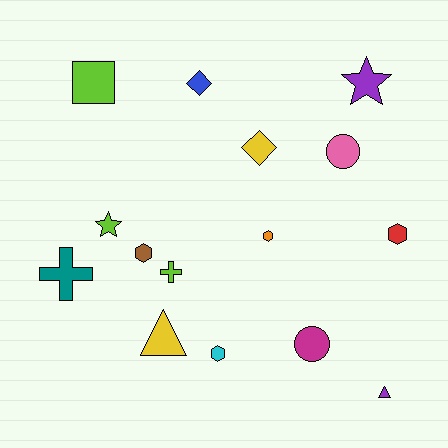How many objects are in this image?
There are 15 objects.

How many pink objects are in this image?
There is 1 pink object.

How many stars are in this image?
There are 2 stars.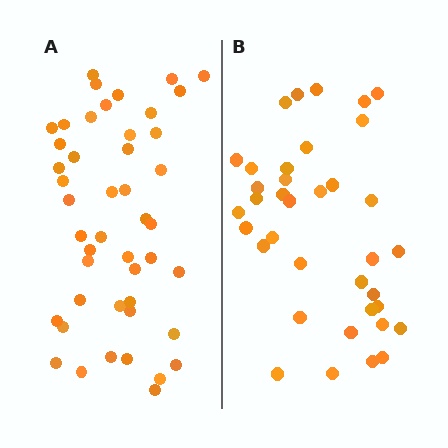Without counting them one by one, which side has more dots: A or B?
Region A (the left region) has more dots.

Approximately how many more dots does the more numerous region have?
Region A has roughly 8 or so more dots than region B.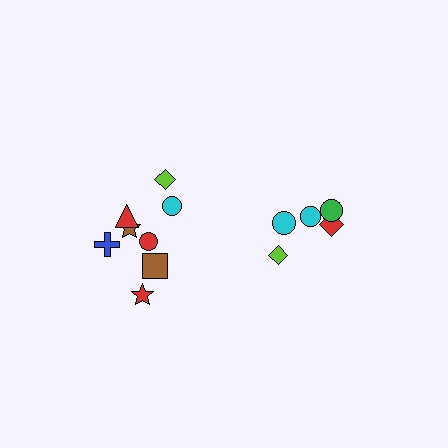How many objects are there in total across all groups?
There are 13 objects.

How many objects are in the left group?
There are 8 objects.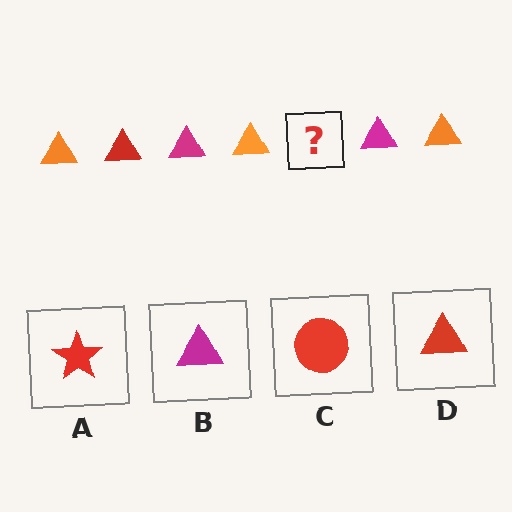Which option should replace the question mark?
Option D.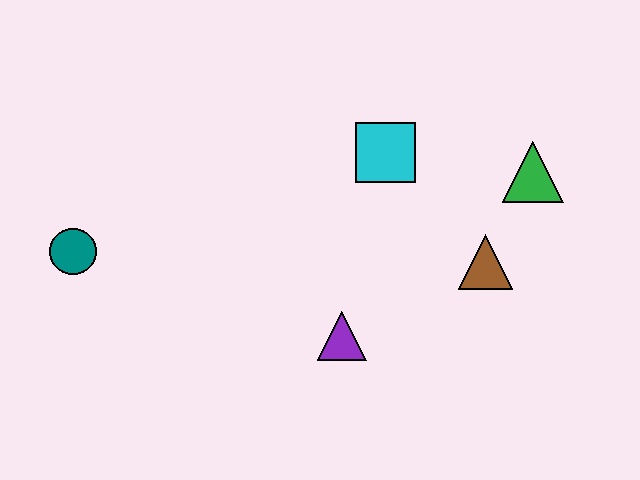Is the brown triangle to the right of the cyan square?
Yes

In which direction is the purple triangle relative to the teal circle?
The purple triangle is to the right of the teal circle.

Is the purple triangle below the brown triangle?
Yes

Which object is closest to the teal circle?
The purple triangle is closest to the teal circle.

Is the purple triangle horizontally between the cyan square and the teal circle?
Yes